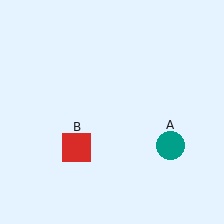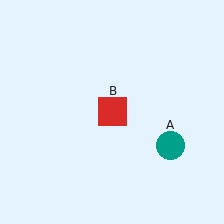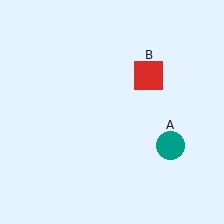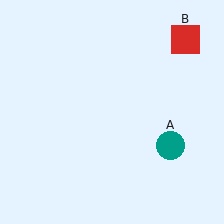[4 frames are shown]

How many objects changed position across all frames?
1 object changed position: red square (object B).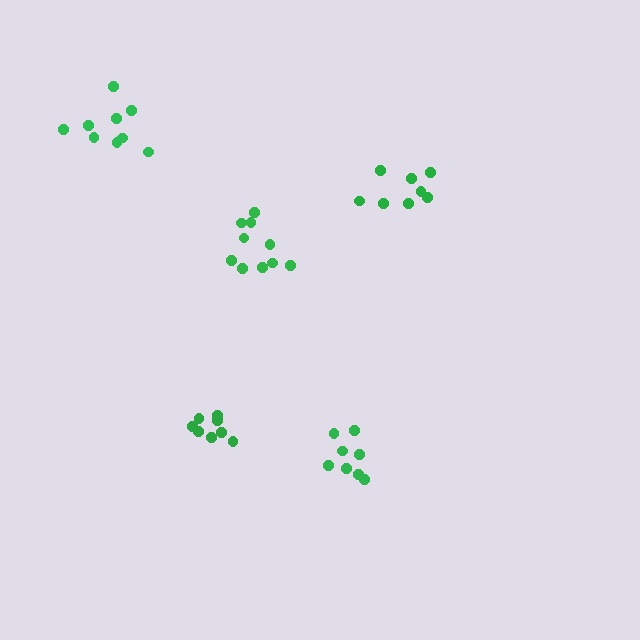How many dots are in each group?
Group 1: 8 dots, Group 2: 8 dots, Group 3: 8 dots, Group 4: 10 dots, Group 5: 9 dots (43 total).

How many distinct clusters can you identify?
There are 5 distinct clusters.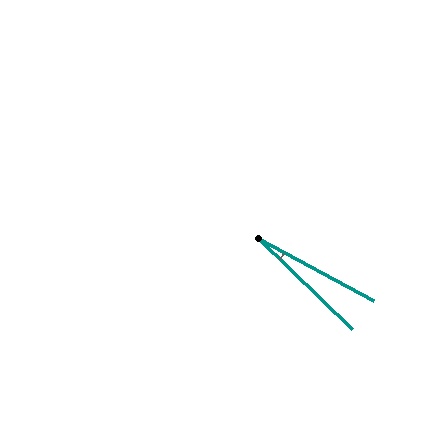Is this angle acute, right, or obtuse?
It is acute.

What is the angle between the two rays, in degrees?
Approximately 15 degrees.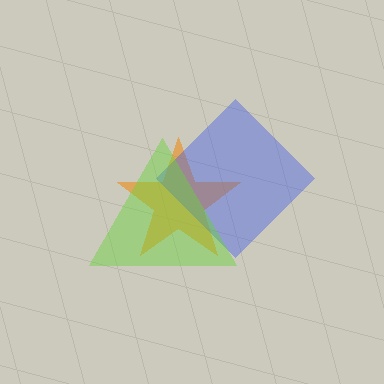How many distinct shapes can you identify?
There are 3 distinct shapes: an orange star, a blue diamond, a lime triangle.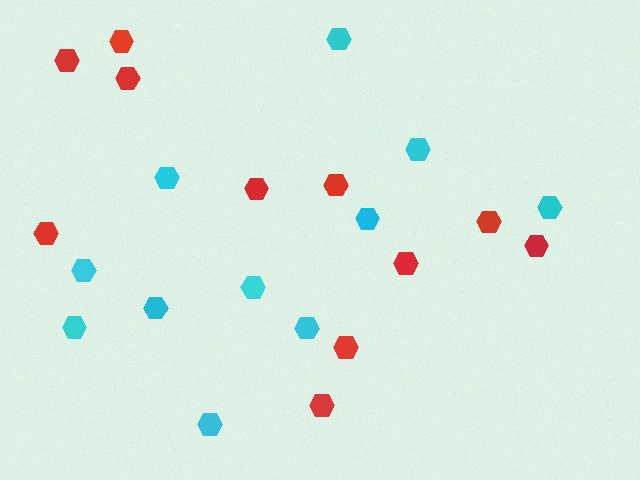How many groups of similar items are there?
There are 2 groups: one group of cyan hexagons (11) and one group of red hexagons (11).